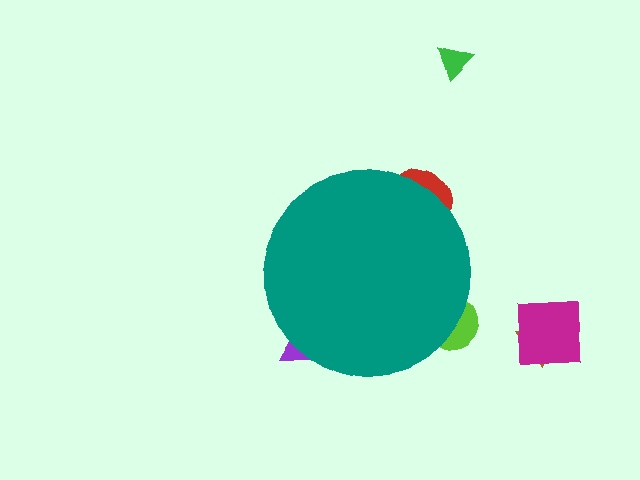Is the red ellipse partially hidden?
Yes, the red ellipse is partially hidden behind the teal circle.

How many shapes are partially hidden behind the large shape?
3 shapes are partially hidden.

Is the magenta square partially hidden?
No, the magenta square is fully visible.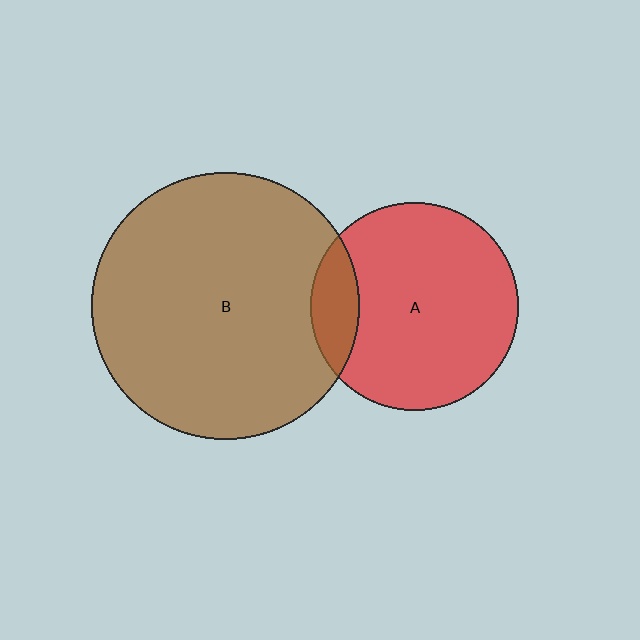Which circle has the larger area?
Circle B (brown).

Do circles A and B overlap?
Yes.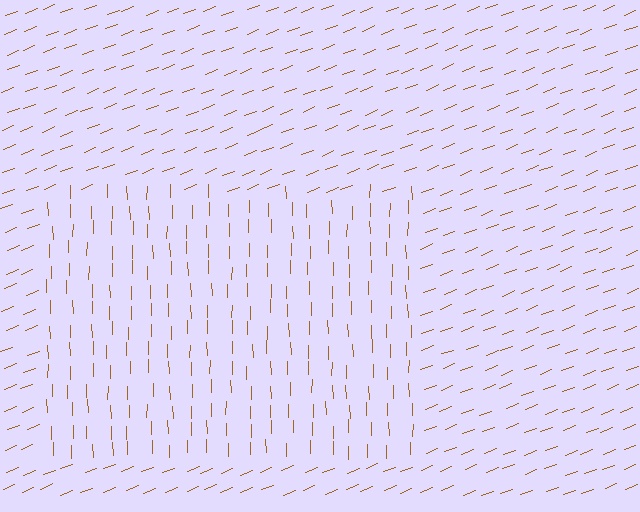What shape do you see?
I see a rectangle.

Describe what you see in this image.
The image is filled with small brown line segments. A rectangle region in the image has lines oriented differently from the surrounding lines, creating a visible texture boundary.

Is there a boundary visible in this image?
Yes, there is a texture boundary formed by a change in line orientation.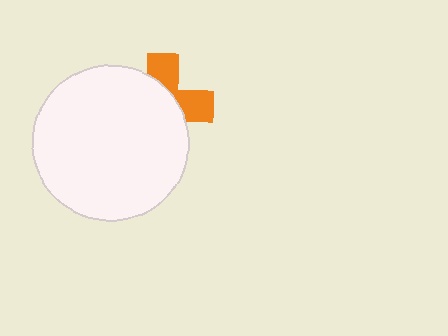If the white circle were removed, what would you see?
You would see the complete orange cross.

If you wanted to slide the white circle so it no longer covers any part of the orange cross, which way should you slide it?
Slide it toward the lower-left — that is the most direct way to separate the two shapes.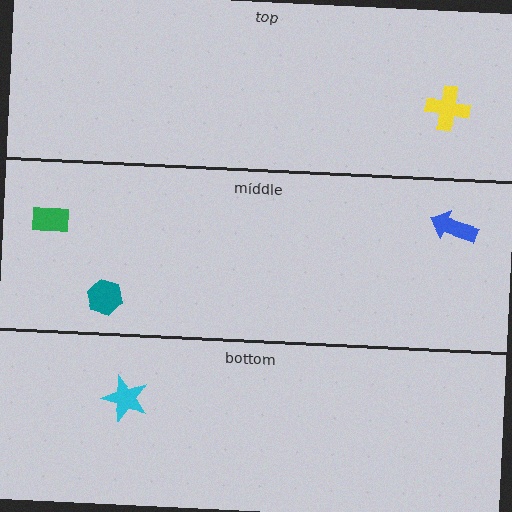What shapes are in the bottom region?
The cyan star.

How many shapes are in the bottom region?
1.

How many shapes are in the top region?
1.